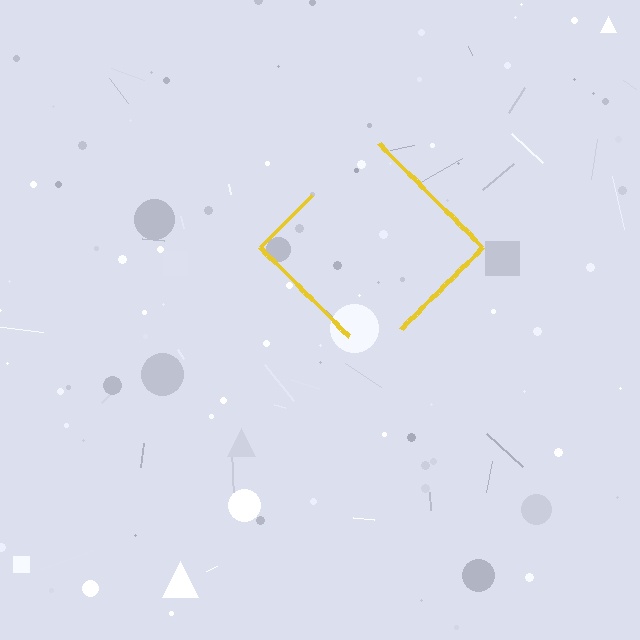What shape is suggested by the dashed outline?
The dashed outline suggests a diamond.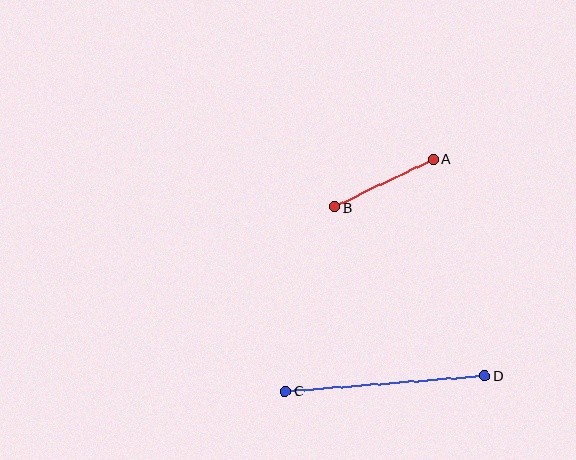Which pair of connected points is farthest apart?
Points C and D are farthest apart.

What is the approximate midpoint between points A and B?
The midpoint is at approximately (384, 183) pixels.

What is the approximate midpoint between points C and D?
The midpoint is at approximately (385, 384) pixels.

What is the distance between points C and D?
The distance is approximately 200 pixels.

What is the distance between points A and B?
The distance is approximately 110 pixels.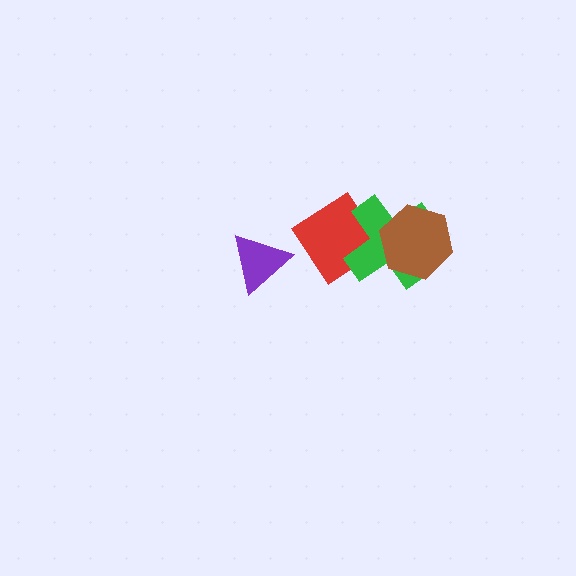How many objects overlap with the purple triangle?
0 objects overlap with the purple triangle.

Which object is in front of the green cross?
The brown hexagon is in front of the green cross.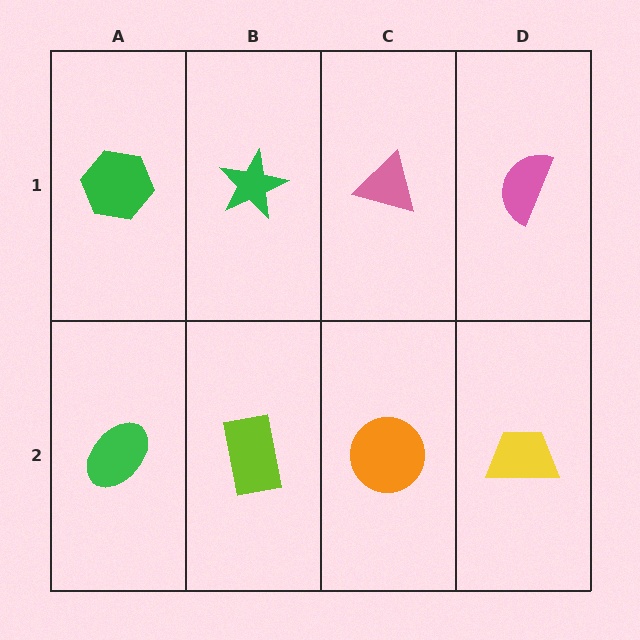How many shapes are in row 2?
4 shapes.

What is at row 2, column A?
A green ellipse.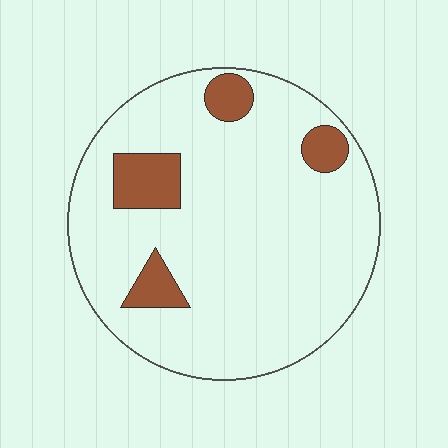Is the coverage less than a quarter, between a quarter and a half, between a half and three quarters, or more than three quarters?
Less than a quarter.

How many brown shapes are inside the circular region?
4.